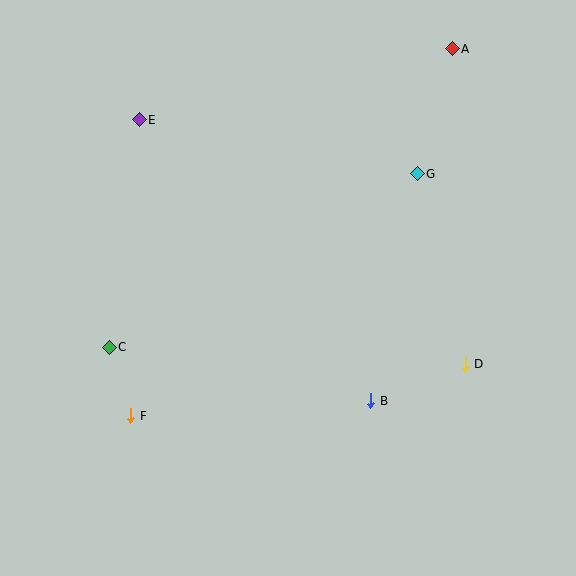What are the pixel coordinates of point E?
Point E is at (139, 120).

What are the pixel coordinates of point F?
Point F is at (131, 416).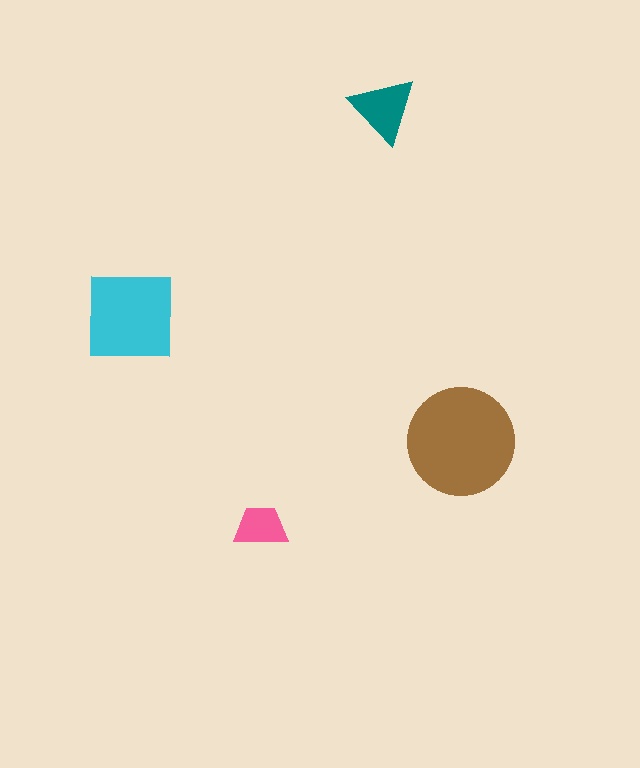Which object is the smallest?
The pink trapezoid.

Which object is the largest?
The brown circle.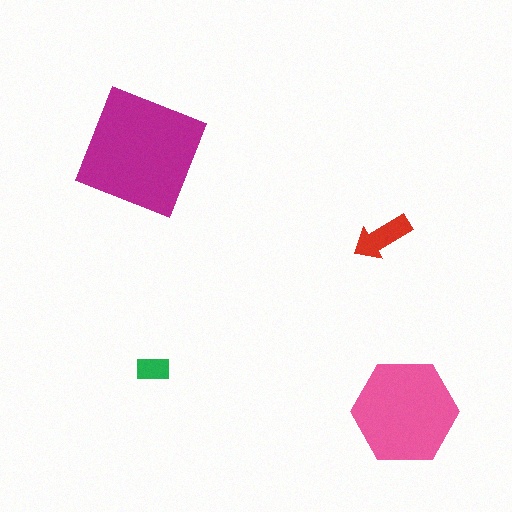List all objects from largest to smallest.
The magenta square, the pink hexagon, the red arrow, the green rectangle.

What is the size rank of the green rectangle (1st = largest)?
4th.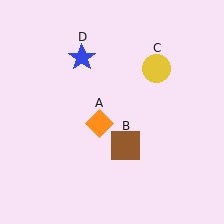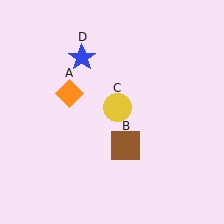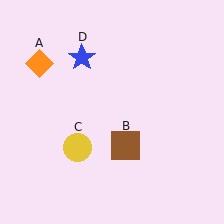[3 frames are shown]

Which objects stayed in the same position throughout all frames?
Brown square (object B) and blue star (object D) remained stationary.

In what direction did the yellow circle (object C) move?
The yellow circle (object C) moved down and to the left.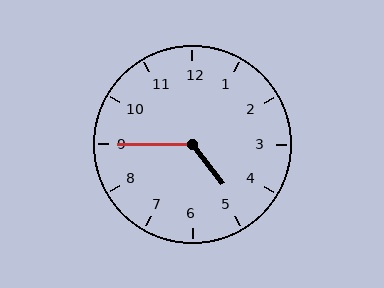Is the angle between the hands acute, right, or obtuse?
It is obtuse.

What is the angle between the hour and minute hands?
Approximately 128 degrees.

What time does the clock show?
4:45.